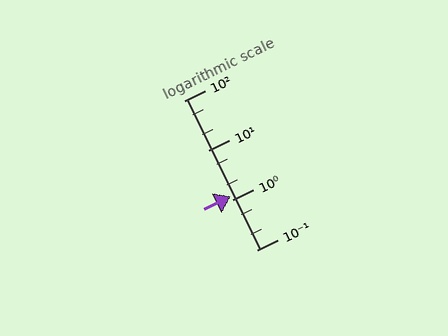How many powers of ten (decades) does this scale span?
The scale spans 3 decades, from 0.1 to 100.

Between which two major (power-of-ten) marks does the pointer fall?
The pointer is between 1 and 10.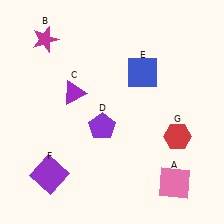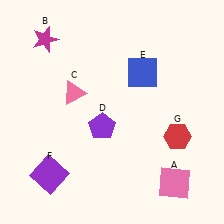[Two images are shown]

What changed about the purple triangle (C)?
In Image 1, C is purple. In Image 2, it changed to pink.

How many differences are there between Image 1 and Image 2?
There is 1 difference between the two images.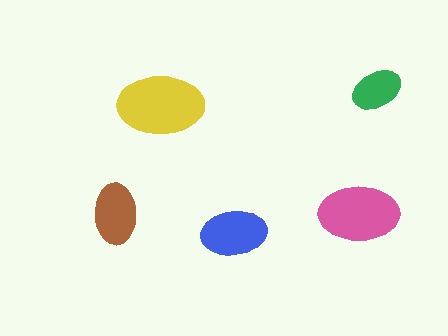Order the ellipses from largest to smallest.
the yellow one, the pink one, the blue one, the brown one, the green one.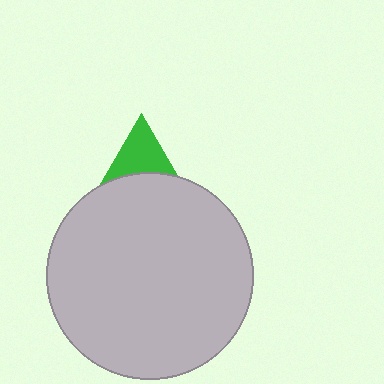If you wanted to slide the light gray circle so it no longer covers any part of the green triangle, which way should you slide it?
Slide it down — that is the most direct way to separate the two shapes.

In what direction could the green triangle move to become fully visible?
The green triangle could move up. That would shift it out from behind the light gray circle entirely.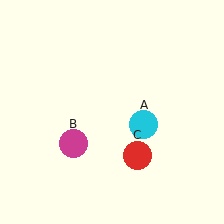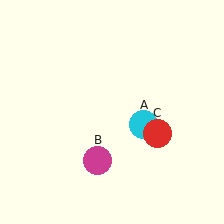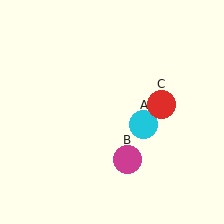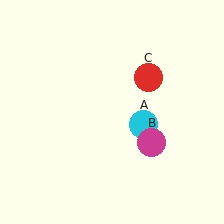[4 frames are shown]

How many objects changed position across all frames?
2 objects changed position: magenta circle (object B), red circle (object C).